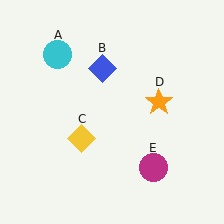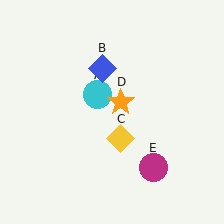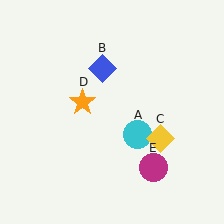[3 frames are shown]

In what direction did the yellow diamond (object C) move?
The yellow diamond (object C) moved right.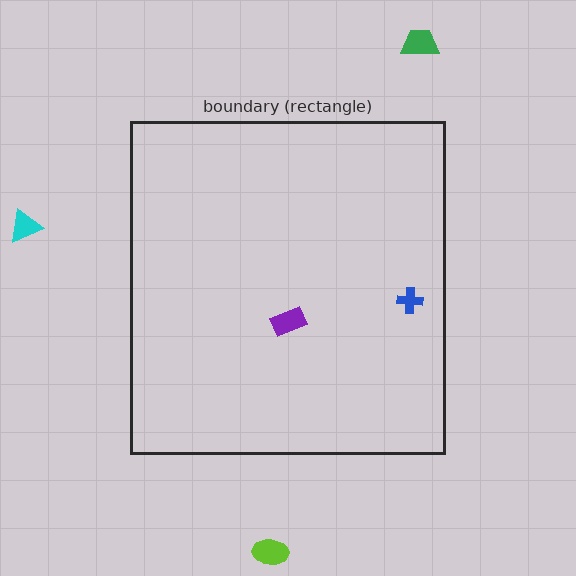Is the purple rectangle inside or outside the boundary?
Inside.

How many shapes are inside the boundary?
2 inside, 3 outside.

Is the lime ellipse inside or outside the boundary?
Outside.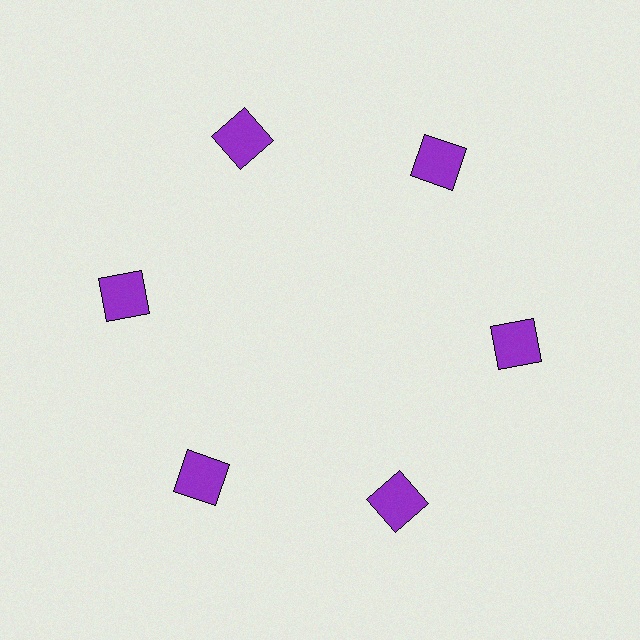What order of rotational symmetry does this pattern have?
This pattern has 6-fold rotational symmetry.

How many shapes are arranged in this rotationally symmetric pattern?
There are 6 shapes, arranged in 6 groups of 1.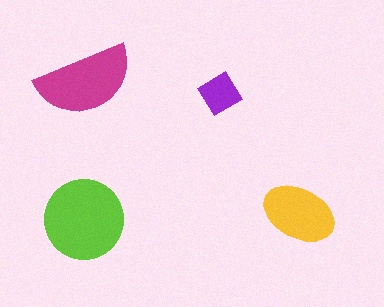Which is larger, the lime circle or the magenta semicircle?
The lime circle.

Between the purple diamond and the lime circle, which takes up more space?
The lime circle.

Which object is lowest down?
The lime circle is bottommost.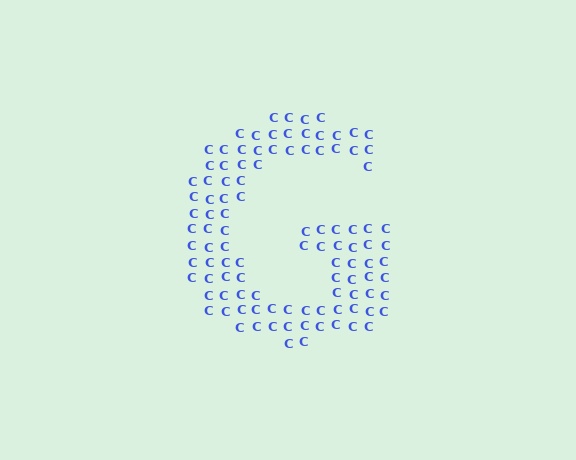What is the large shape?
The large shape is the letter G.